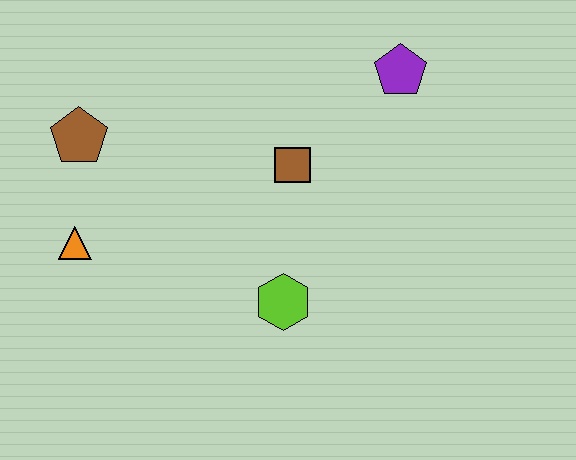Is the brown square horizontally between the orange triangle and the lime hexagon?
No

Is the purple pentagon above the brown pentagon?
Yes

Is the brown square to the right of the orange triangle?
Yes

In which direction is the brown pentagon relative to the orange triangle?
The brown pentagon is above the orange triangle.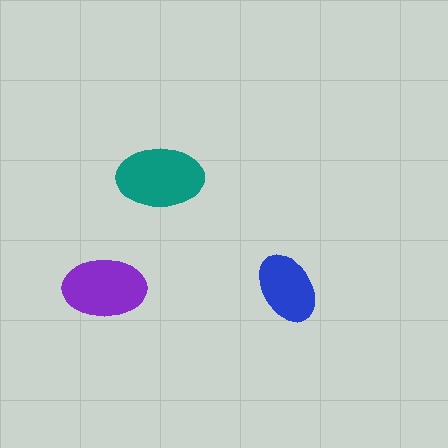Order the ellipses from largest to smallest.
the teal one, the purple one, the blue one.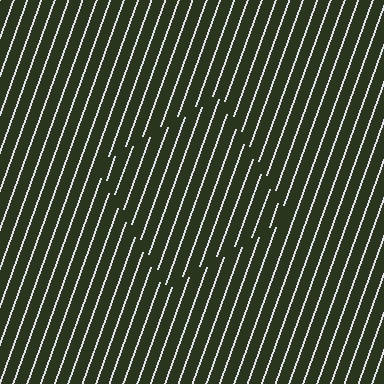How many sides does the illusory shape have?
4 sides — the line-ends trace a square.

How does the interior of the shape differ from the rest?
The interior of the shape contains the same grating, shifted by half a period — the contour is defined by the phase discontinuity where line-ends from the inner and outer gratings abut.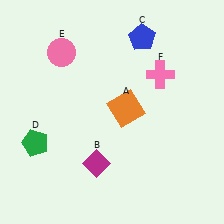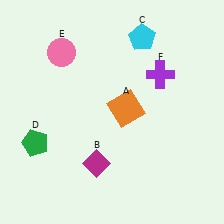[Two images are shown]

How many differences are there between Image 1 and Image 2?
There are 2 differences between the two images.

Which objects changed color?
C changed from blue to cyan. F changed from pink to purple.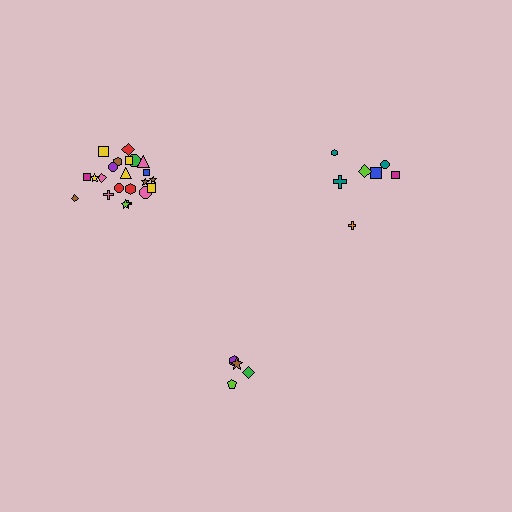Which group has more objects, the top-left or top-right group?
The top-left group.